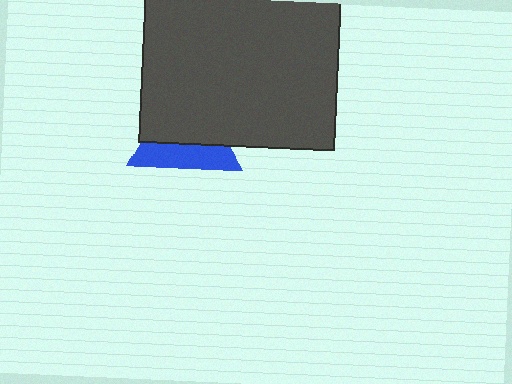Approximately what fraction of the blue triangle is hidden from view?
Roughly 58% of the blue triangle is hidden behind the dark gray square.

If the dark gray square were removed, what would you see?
You would see the complete blue triangle.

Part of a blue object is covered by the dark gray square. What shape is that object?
It is a triangle.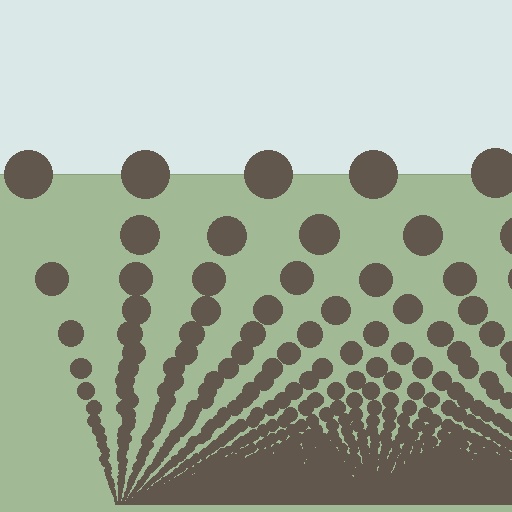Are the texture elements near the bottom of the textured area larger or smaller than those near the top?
Smaller. The gradient is inverted — elements near the bottom are smaller and denser.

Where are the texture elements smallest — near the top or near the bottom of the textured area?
Near the bottom.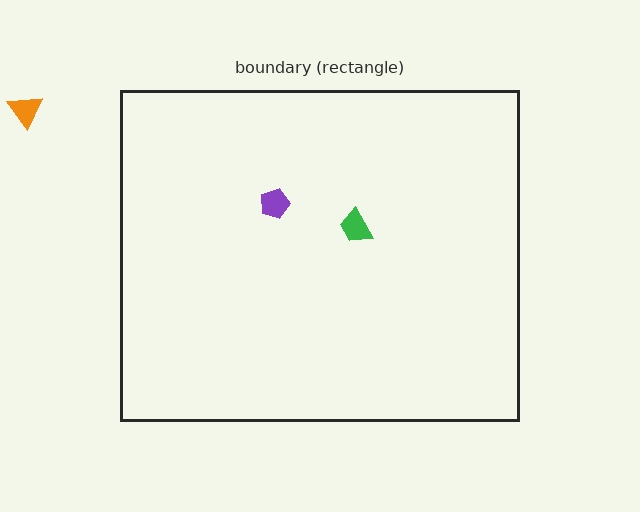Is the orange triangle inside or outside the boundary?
Outside.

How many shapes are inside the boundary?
2 inside, 1 outside.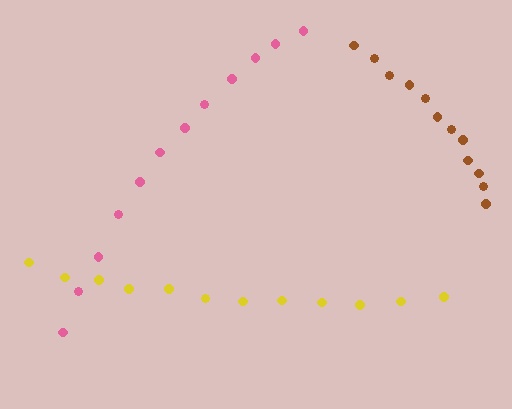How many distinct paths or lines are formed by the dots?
There are 3 distinct paths.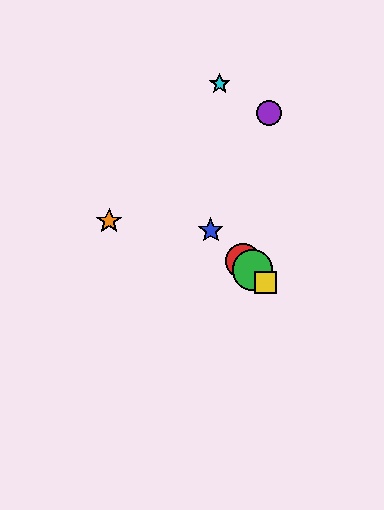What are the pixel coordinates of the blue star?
The blue star is at (211, 231).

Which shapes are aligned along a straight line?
The red circle, the blue star, the green circle, the yellow square are aligned along a straight line.